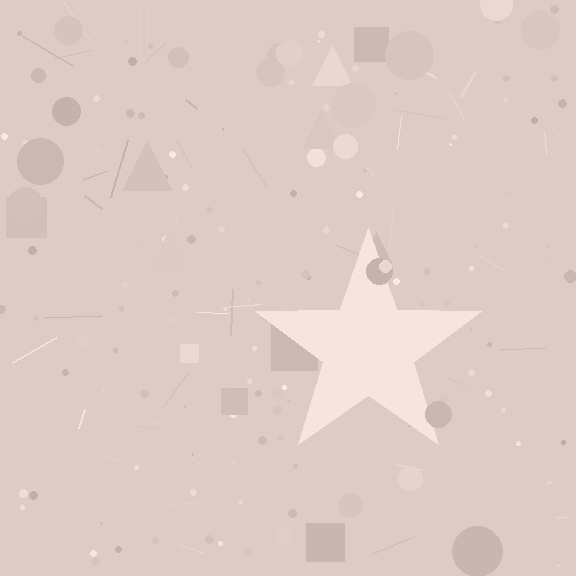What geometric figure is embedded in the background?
A star is embedded in the background.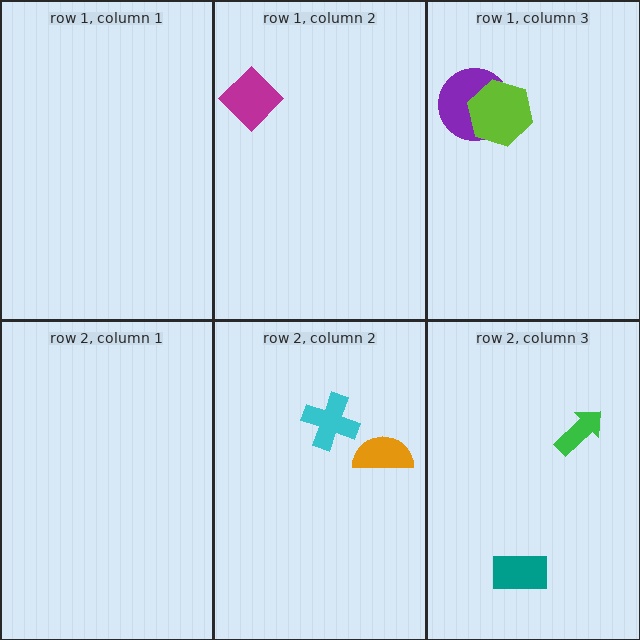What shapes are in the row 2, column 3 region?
The teal rectangle, the green arrow.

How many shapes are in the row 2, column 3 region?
2.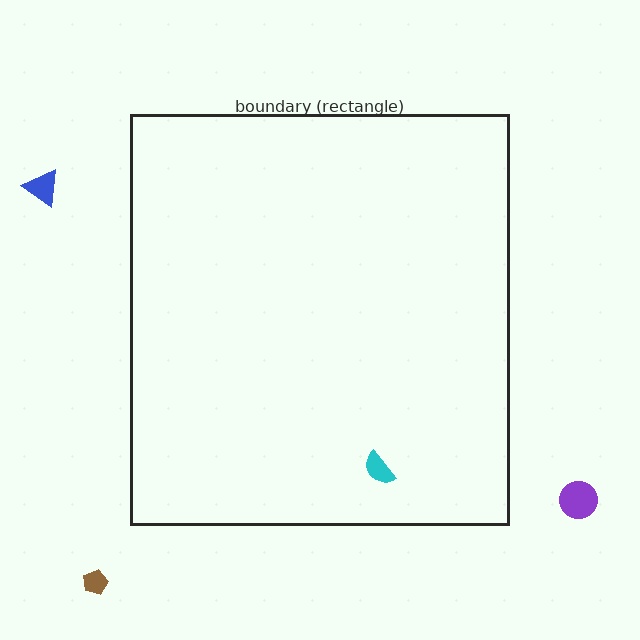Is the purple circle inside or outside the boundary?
Outside.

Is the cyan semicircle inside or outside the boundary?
Inside.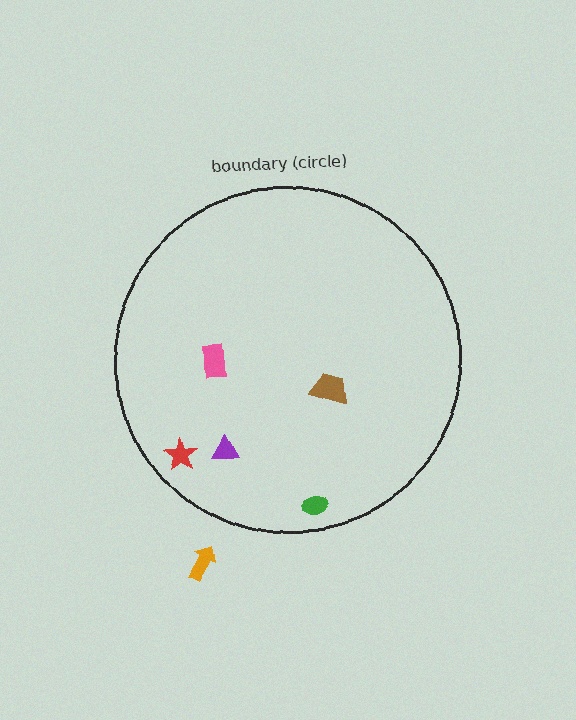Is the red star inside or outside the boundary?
Inside.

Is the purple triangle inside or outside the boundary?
Inside.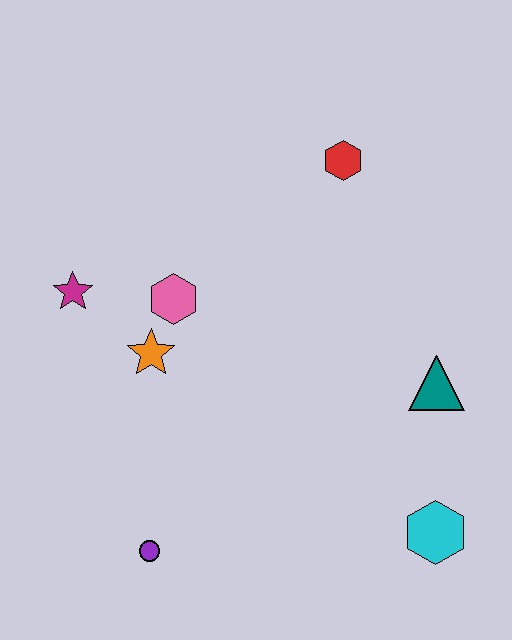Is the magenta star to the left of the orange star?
Yes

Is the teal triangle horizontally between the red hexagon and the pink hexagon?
No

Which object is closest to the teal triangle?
The cyan hexagon is closest to the teal triangle.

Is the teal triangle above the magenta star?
No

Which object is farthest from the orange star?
The cyan hexagon is farthest from the orange star.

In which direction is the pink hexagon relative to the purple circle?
The pink hexagon is above the purple circle.